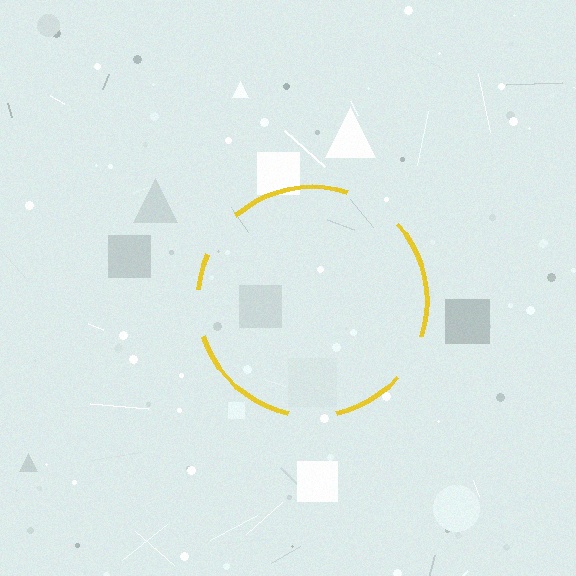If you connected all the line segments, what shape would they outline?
They would outline a circle.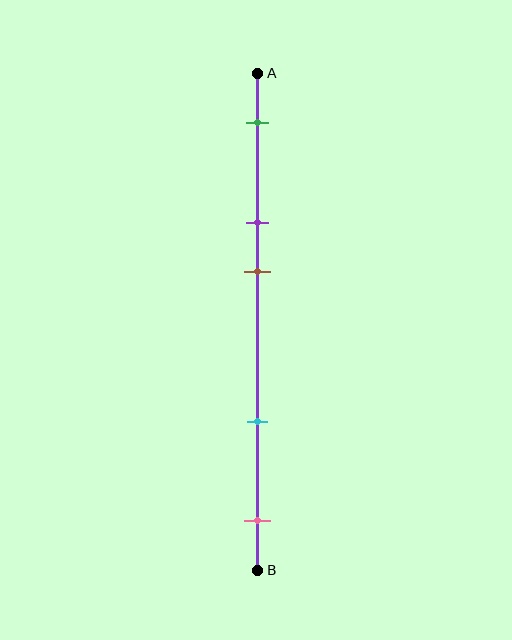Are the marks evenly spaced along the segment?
No, the marks are not evenly spaced.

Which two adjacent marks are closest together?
The purple and brown marks are the closest adjacent pair.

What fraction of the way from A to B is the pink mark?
The pink mark is approximately 90% (0.9) of the way from A to B.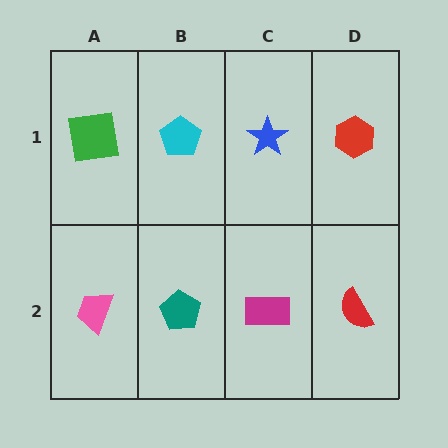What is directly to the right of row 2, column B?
A magenta rectangle.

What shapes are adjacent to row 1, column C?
A magenta rectangle (row 2, column C), a cyan pentagon (row 1, column B), a red hexagon (row 1, column D).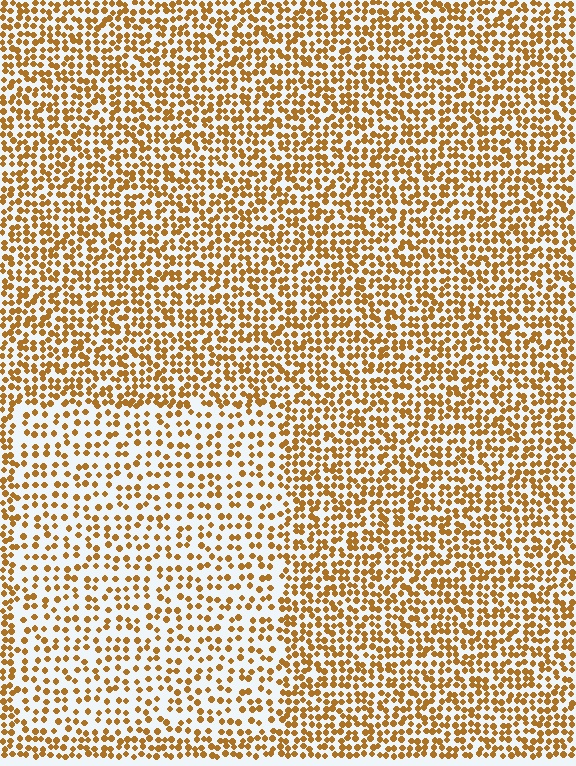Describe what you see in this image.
The image contains small brown elements arranged at two different densities. A rectangle-shaped region is visible where the elements are less densely packed than the surrounding area.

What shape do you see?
I see a rectangle.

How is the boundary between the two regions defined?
The boundary is defined by a change in element density (approximately 1.8x ratio). All elements are the same color, size, and shape.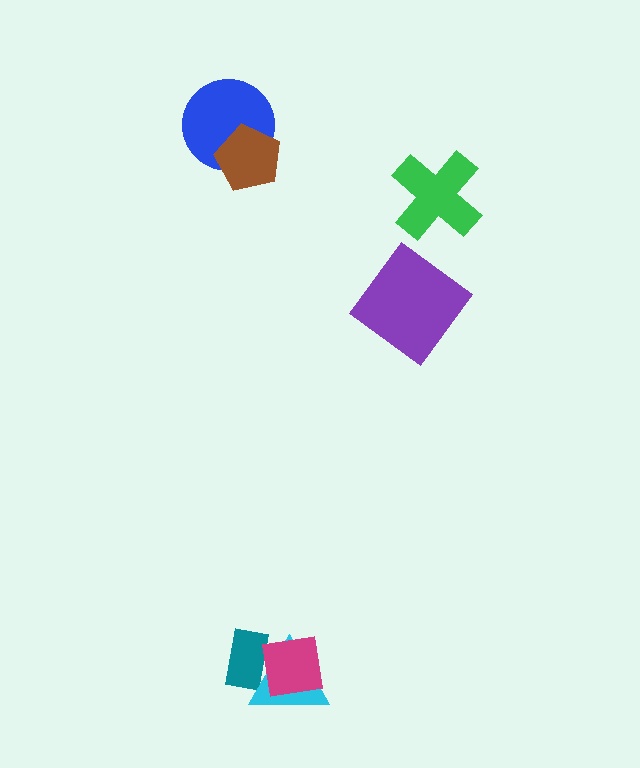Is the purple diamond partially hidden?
No, no other shape covers it.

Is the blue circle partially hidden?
Yes, it is partially covered by another shape.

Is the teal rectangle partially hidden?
Yes, it is partially covered by another shape.